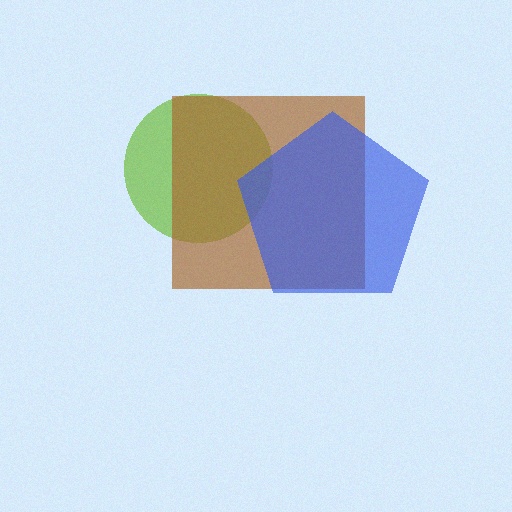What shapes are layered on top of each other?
The layered shapes are: a lime circle, a brown square, a blue pentagon.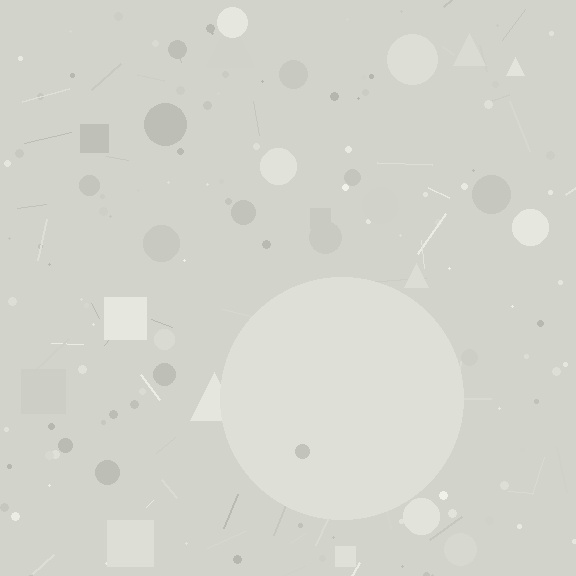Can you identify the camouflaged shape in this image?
The camouflaged shape is a circle.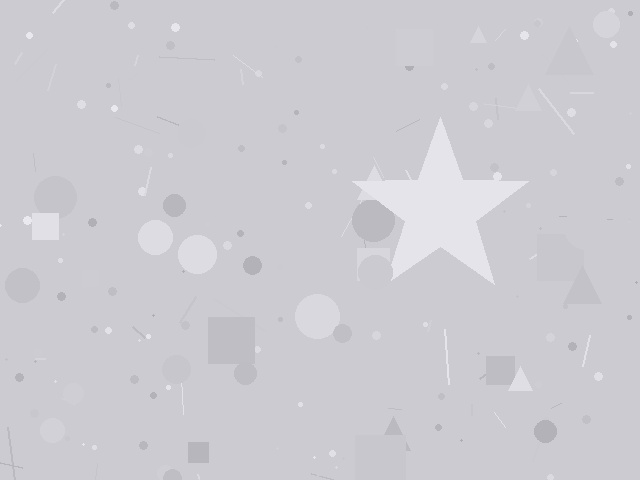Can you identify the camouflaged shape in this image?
The camouflaged shape is a star.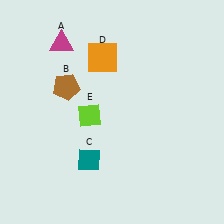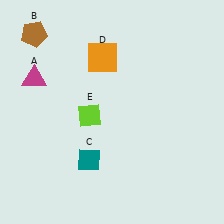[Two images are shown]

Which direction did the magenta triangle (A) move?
The magenta triangle (A) moved down.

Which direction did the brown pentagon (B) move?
The brown pentagon (B) moved up.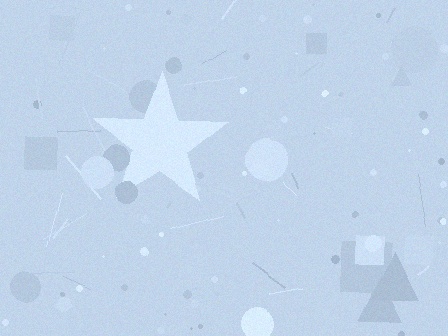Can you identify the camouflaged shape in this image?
The camouflaged shape is a star.